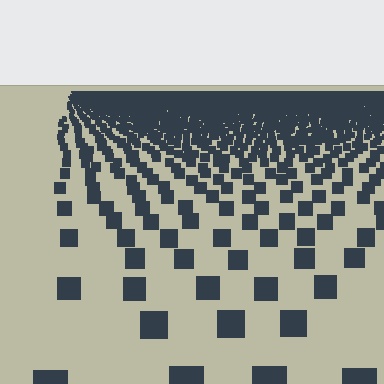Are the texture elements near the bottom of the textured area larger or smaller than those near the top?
Larger. Near the bottom, elements are closer to the viewer and appear at a bigger on-screen size.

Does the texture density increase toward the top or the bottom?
Density increases toward the top.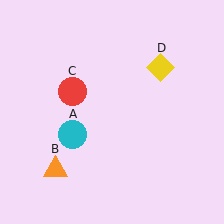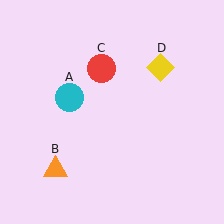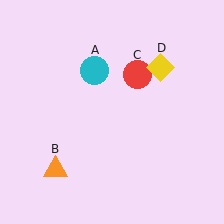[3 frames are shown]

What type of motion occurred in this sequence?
The cyan circle (object A), red circle (object C) rotated clockwise around the center of the scene.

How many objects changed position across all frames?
2 objects changed position: cyan circle (object A), red circle (object C).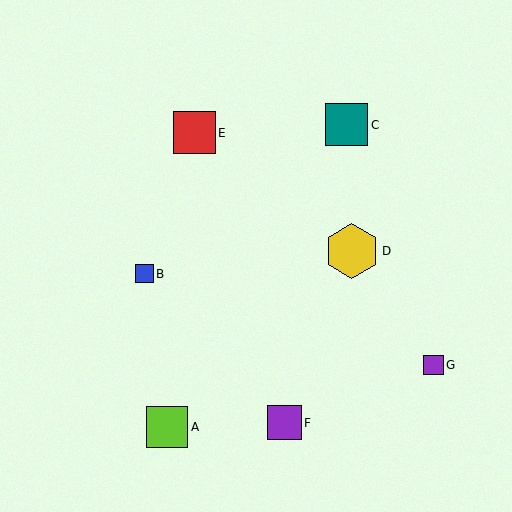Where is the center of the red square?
The center of the red square is at (194, 133).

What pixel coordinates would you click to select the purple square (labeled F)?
Click at (284, 423) to select the purple square F.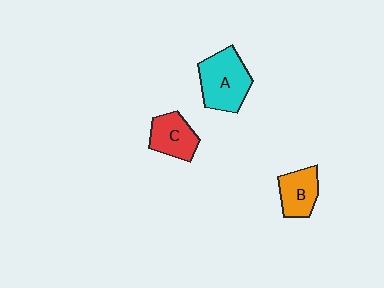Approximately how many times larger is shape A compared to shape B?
Approximately 1.5 times.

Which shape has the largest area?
Shape A (cyan).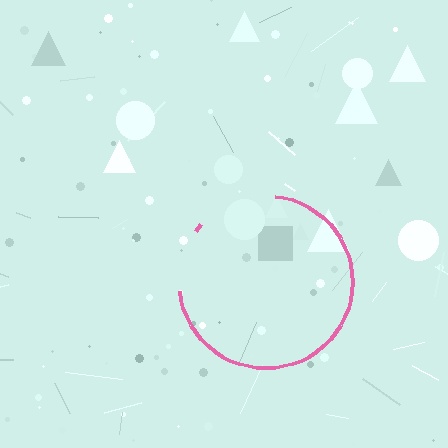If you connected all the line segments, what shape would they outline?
They would outline a circle.